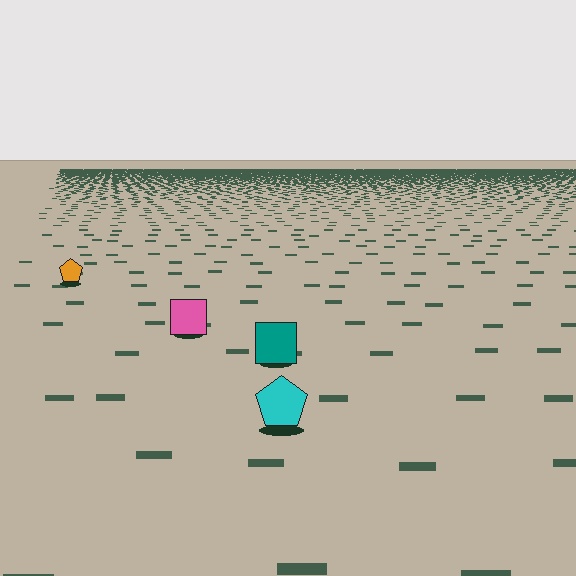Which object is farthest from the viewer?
The orange pentagon is farthest from the viewer. It appears smaller and the ground texture around it is denser.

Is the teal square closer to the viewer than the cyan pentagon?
No. The cyan pentagon is closer — you can tell from the texture gradient: the ground texture is coarser near it.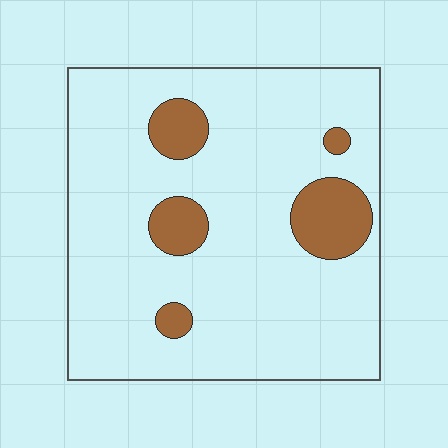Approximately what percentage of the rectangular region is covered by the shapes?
Approximately 15%.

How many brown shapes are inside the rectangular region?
5.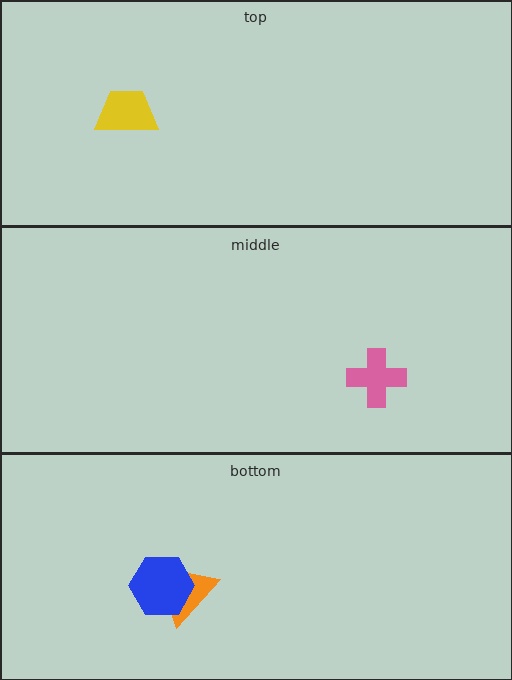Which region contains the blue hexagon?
The bottom region.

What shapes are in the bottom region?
The orange triangle, the blue hexagon.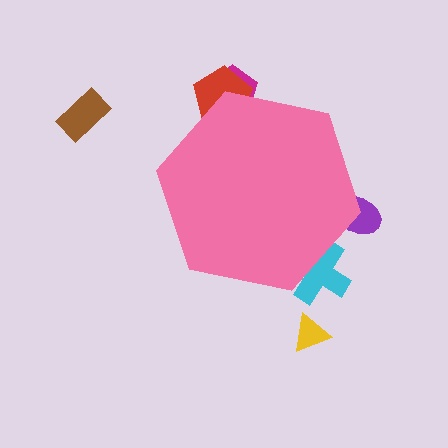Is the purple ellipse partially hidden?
Yes, the purple ellipse is partially hidden behind the pink hexagon.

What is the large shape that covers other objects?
A pink hexagon.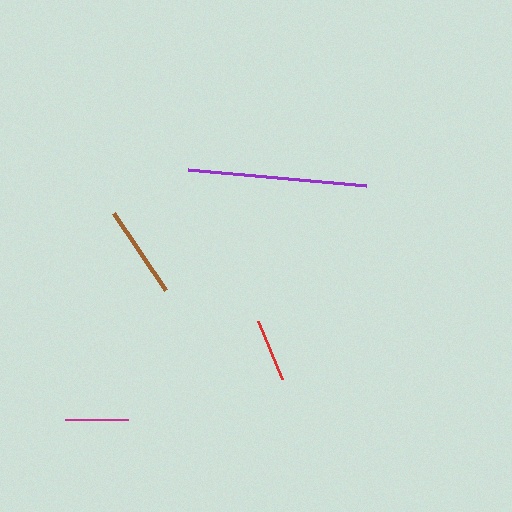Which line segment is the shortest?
The red line is the shortest at approximately 62 pixels.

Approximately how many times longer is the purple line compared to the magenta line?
The purple line is approximately 2.8 times the length of the magenta line.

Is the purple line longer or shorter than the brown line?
The purple line is longer than the brown line.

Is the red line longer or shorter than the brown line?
The brown line is longer than the red line.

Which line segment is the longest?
The purple line is the longest at approximately 179 pixels.